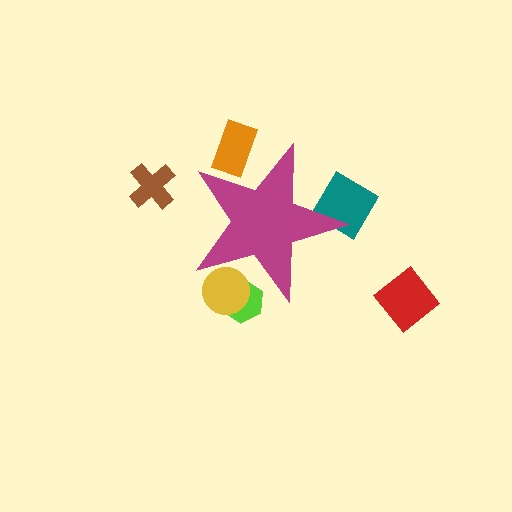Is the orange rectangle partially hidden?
Yes, the orange rectangle is partially hidden behind the magenta star.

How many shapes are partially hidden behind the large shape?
4 shapes are partially hidden.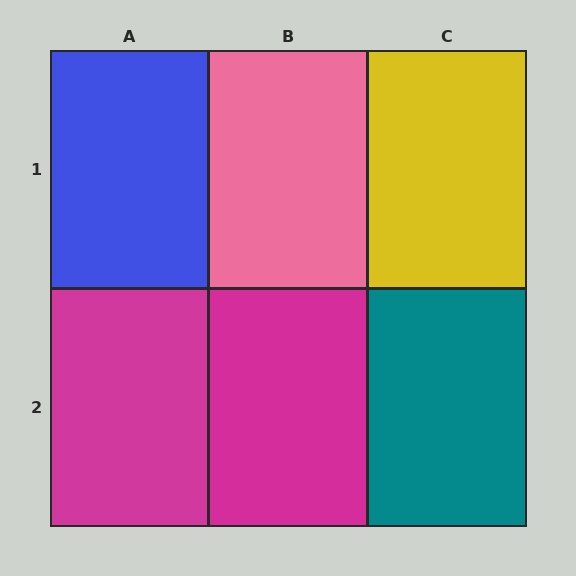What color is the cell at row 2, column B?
Magenta.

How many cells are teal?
1 cell is teal.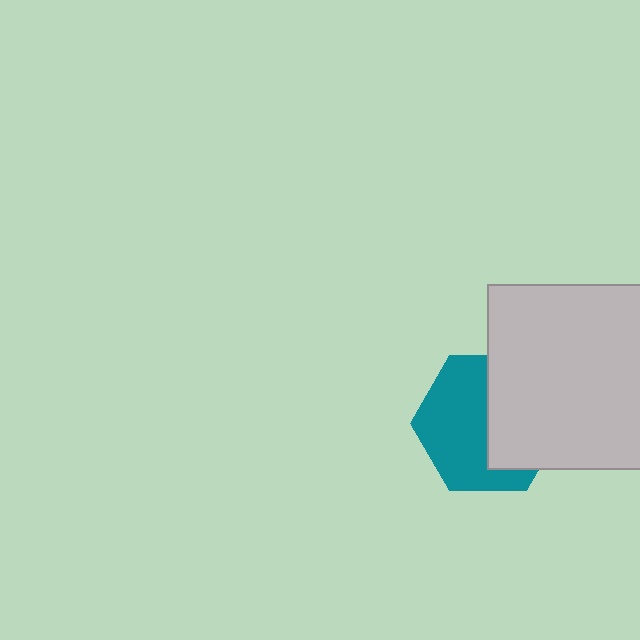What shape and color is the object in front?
The object in front is a light gray square.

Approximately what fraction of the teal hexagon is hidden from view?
Roughly 44% of the teal hexagon is hidden behind the light gray square.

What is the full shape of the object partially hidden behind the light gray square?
The partially hidden object is a teal hexagon.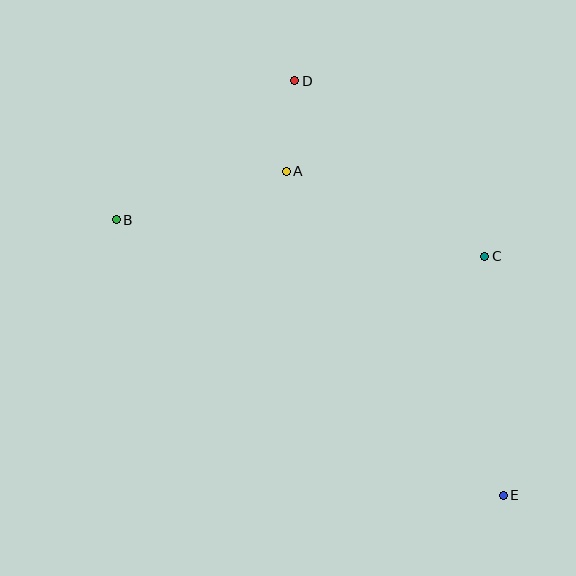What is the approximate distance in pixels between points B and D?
The distance between B and D is approximately 226 pixels.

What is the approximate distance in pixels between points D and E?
The distance between D and E is approximately 464 pixels.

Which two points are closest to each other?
Points A and D are closest to each other.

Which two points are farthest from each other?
Points B and E are farthest from each other.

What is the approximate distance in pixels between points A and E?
The distance between A and E is approximately 390 pixels.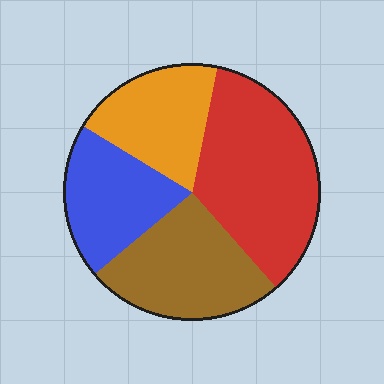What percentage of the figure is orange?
Orange takes up about one fifth (1/5) of the figure.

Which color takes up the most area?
Red, at roughly 35%.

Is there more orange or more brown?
Brown.